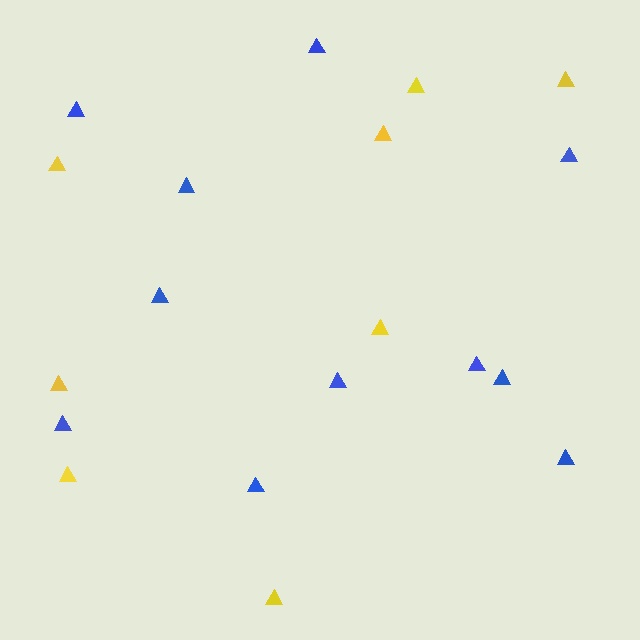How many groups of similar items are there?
There are 2 groups: one group of blue triangles (11) and one group of yellow triangles (8).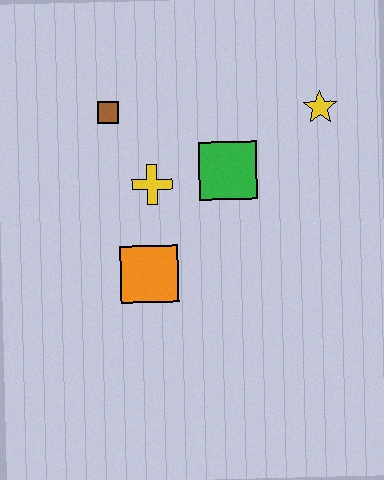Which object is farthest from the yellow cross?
The yellow star is farthest from the yellow cross.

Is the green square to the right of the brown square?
Yes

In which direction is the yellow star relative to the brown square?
The yellow star is to the right of the brown square.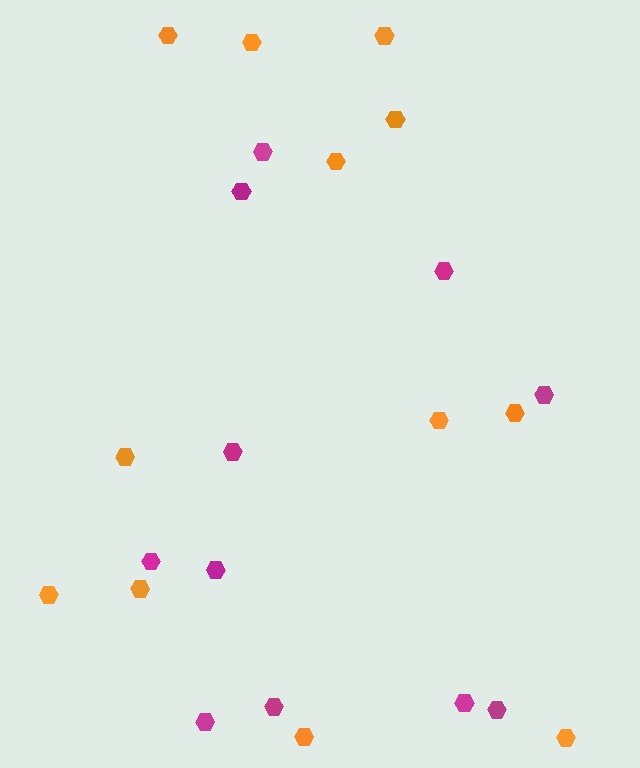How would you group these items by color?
There are 2 groups: one group of magenta hexagons (11) and one group of orange hexagons (12).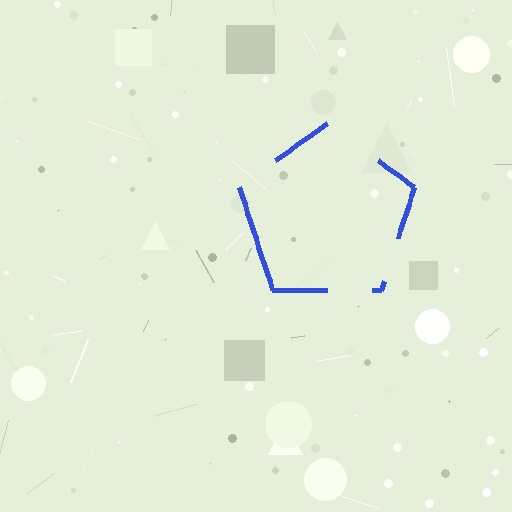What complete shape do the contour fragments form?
The contour fragments form a pentagon.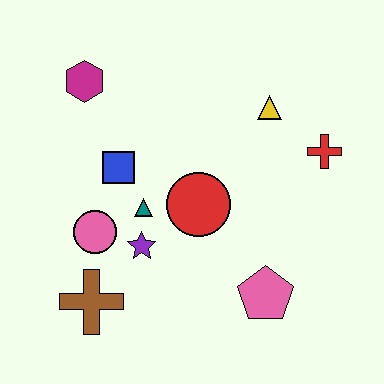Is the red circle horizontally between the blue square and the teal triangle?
No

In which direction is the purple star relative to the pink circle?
The purple star is to the right of the pink circle.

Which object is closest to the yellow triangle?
The red cross is closest to the yellow triangle.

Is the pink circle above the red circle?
No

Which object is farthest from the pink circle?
The red cross is farthest from the pink circle.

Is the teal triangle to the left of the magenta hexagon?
No